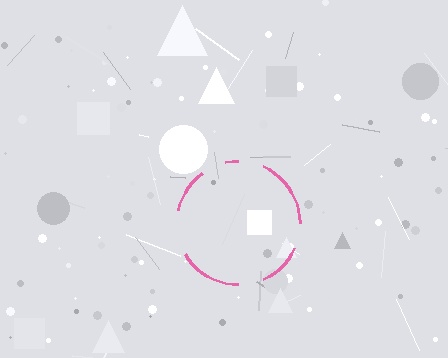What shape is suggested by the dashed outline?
The dashed outline suggests a circle.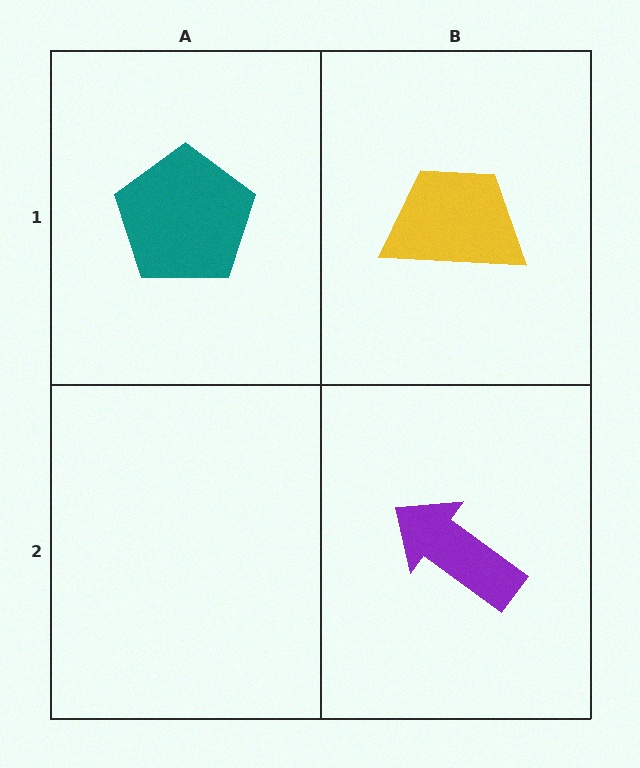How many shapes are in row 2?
1 shape.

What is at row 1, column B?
A yellow trapezoid.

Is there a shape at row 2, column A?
No, that cell is empty.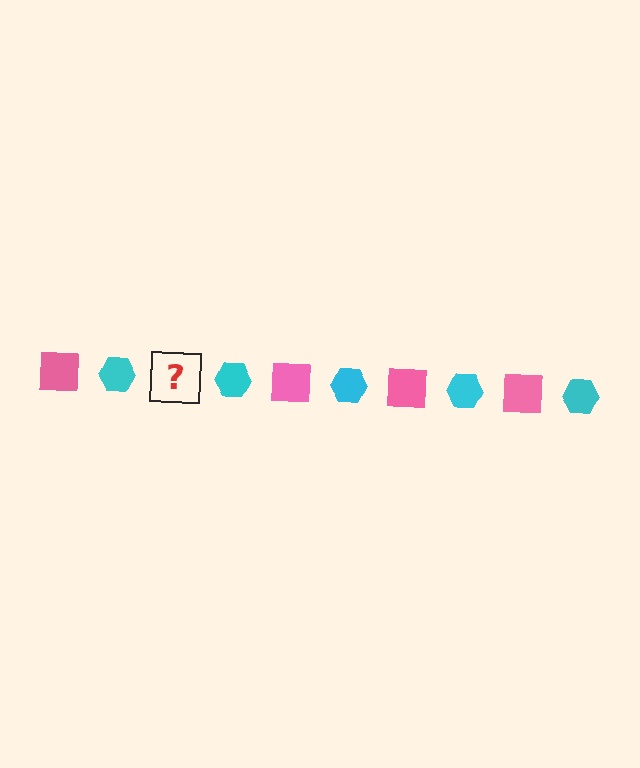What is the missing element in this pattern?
The missing element is a pink square.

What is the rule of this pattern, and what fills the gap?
The rule is that the pattern alternates between pink square and cyan hexagon. The gap should be filled with a pink square.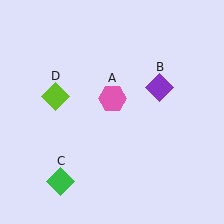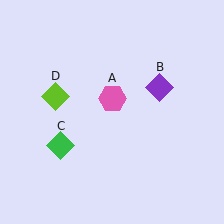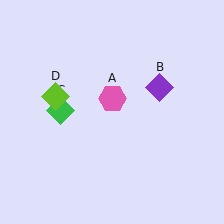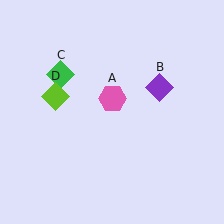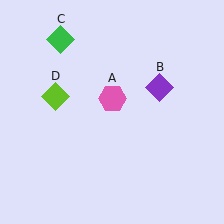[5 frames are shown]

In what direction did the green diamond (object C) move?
The green diamond (object C) moved up.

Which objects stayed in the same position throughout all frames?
Pink hexagon (object A) and purple diamond (object B) and lime diamond (object D) remained stationary.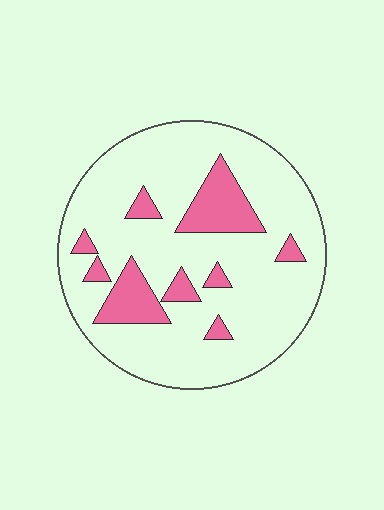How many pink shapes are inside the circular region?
9.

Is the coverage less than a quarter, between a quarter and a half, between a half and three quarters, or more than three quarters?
Less than a quarter.